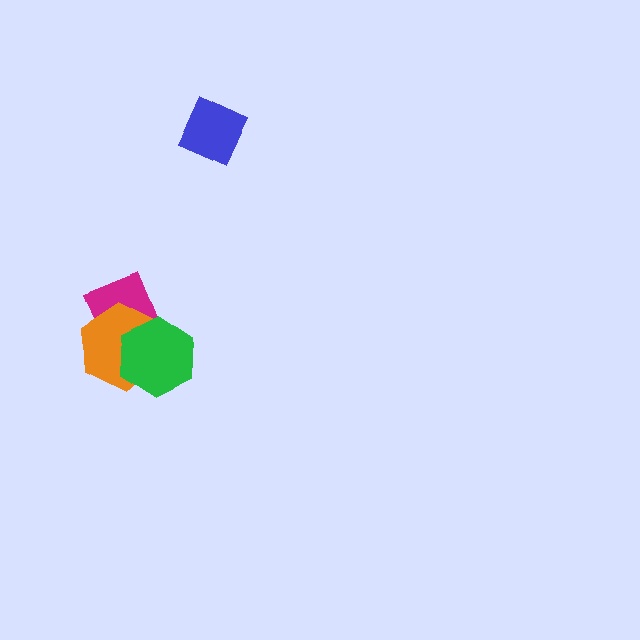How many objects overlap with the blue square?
0 objects overlap with the blue square.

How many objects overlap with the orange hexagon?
2 objects overlap with the orange hexagon.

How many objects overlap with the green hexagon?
2 objects overlap with the green hexagon.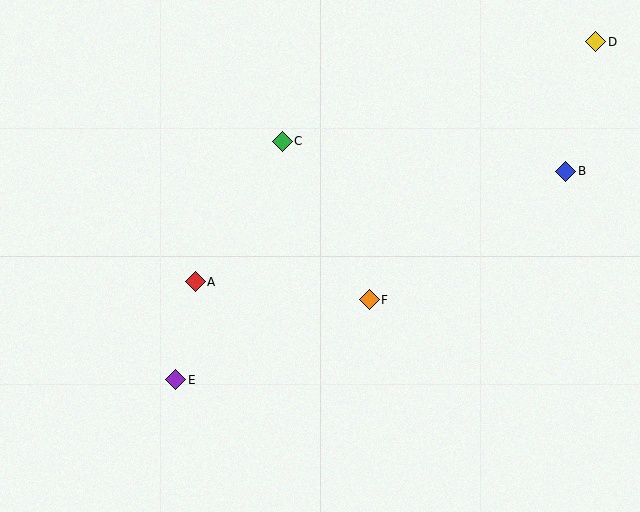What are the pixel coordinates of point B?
Point B is at (566, 172).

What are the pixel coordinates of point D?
Point D is at (596, 42).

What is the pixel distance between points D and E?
The distance between D and E is 539 pixels.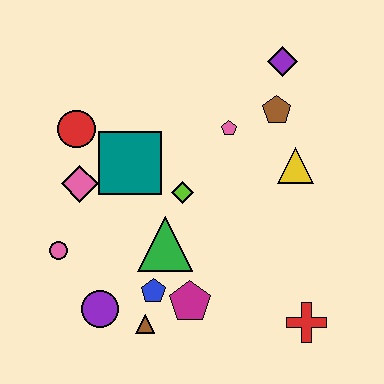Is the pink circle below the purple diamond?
Yes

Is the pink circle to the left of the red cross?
Yes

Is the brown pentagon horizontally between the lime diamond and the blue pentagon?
No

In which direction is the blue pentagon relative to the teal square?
The blue pentagon is below the teal square.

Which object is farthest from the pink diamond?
The red cross is farthest from the pink diamond.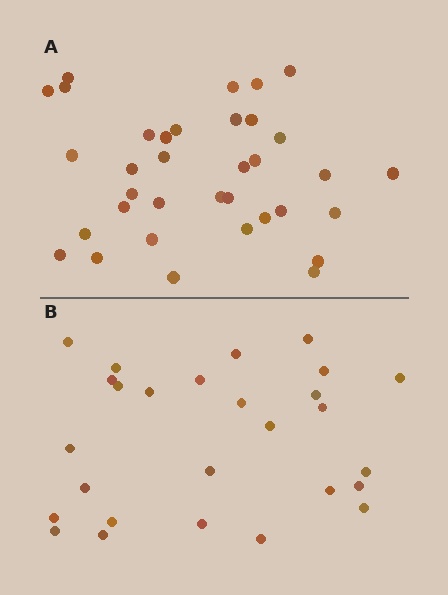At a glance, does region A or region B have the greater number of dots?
Region A (the top region) has more dots.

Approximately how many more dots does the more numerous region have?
Region A has roughly 8 or so more dots than region B.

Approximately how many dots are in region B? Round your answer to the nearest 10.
About 30 dots. (The exact count is 27, which rounds to 30.)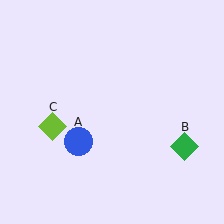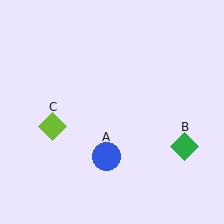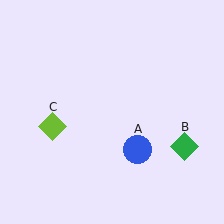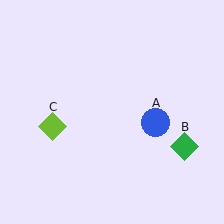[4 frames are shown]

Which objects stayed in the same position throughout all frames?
Green diamond (object B) and lime diamond (object C) remained stationary.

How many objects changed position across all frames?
1 object changed position: blue circle (object A).